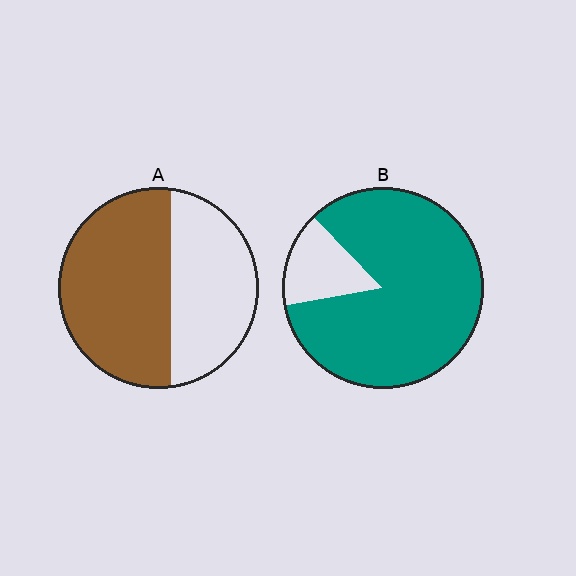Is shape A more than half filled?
Yes.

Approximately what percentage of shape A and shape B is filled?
A is approximately 60% and B is approximately 85%.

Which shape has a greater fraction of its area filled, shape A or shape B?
Shape B.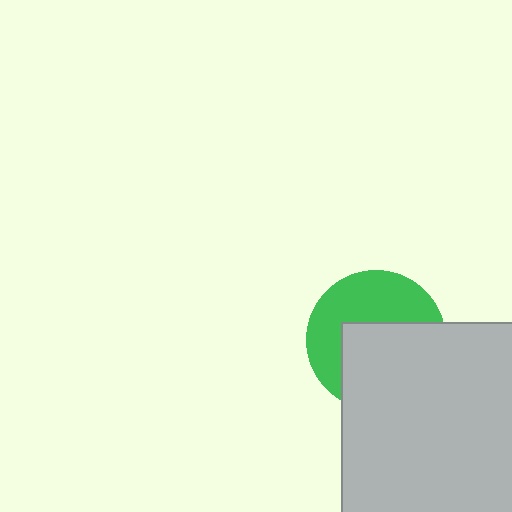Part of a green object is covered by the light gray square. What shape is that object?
It is a circle.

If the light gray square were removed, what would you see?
You would see the complete green circle.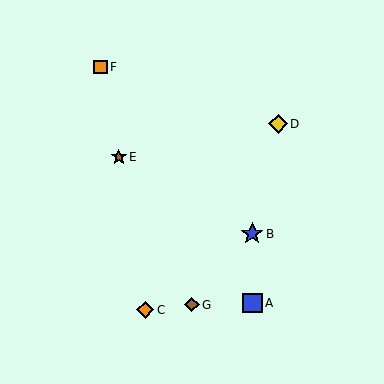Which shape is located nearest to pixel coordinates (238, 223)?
The blue star (labeled B) at (252, 234) is nearest to that location.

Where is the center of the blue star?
The center of the blue star is at (252, 234).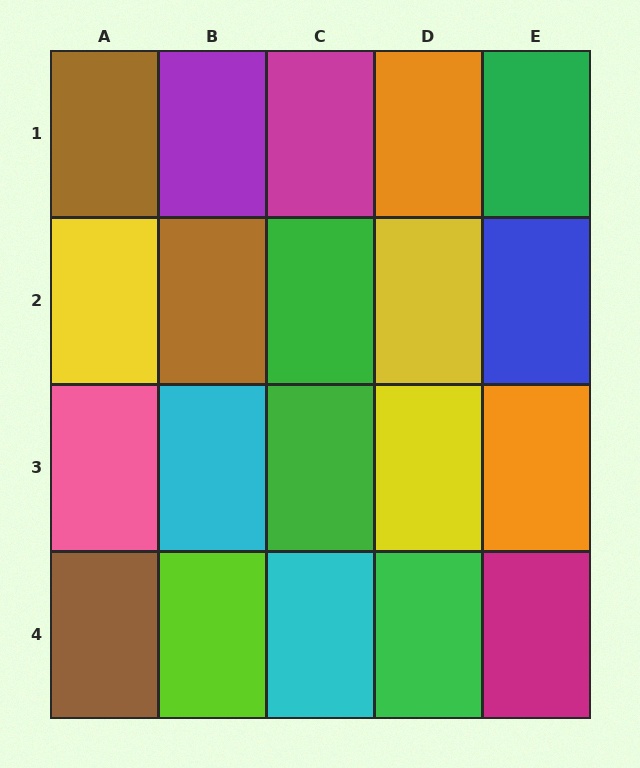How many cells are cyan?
2 cells are cyan.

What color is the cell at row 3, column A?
Pink.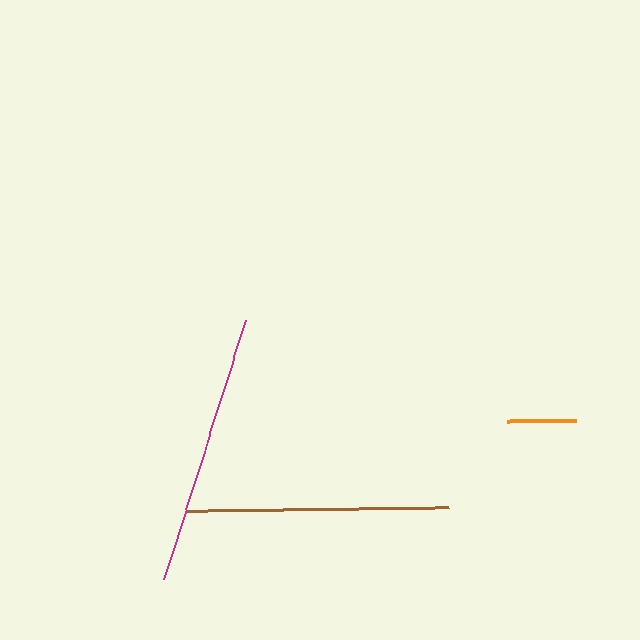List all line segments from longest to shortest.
From longest to shortest: magenta, brown, orange.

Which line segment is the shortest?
The orange line is the shortest at approximately 69 pixels.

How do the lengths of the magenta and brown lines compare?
The magenta and brown lines are approximately the same length.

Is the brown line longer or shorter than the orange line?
The brown line is longer than the orange line.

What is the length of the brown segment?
The brown segment is approximately 262 pixels long.